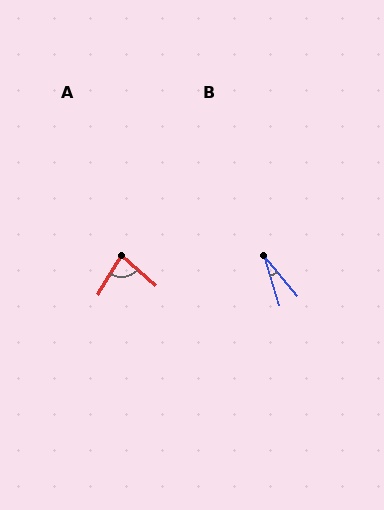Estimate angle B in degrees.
Approximately 23 degrees.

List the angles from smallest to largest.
B (23°), A (80°).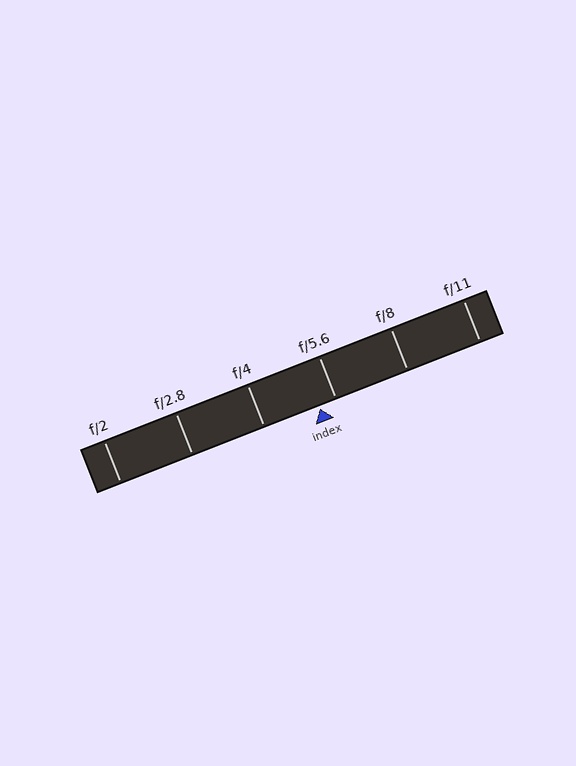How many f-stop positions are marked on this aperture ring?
There are 6 f-stop positions marked.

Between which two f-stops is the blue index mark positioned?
The index mark is between f/4 and f/5.6.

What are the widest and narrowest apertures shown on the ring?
The widest aperture shown is f/2 and the narrowest is f/11.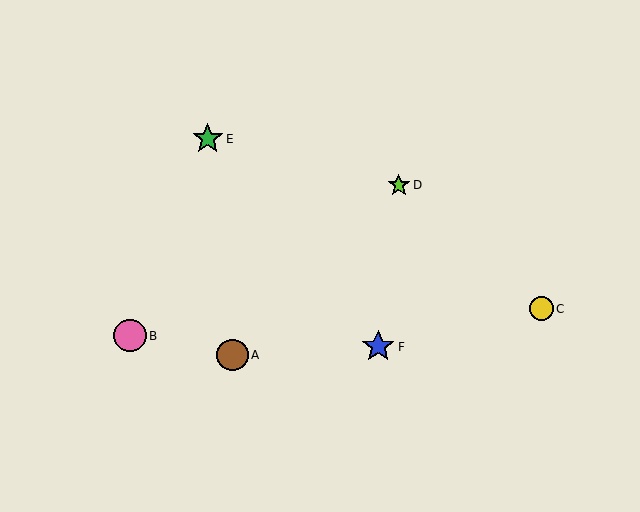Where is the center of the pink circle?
The center of the pink circle is at (130, 336).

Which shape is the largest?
The blue star (labeled F) is the largest.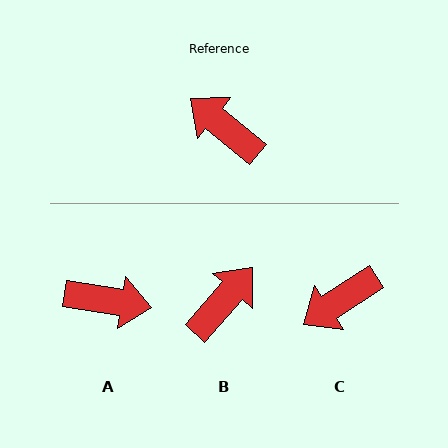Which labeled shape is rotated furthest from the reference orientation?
A, about 149 degrees away.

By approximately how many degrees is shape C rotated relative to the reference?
Approximately 73 degrees counter-clockwise.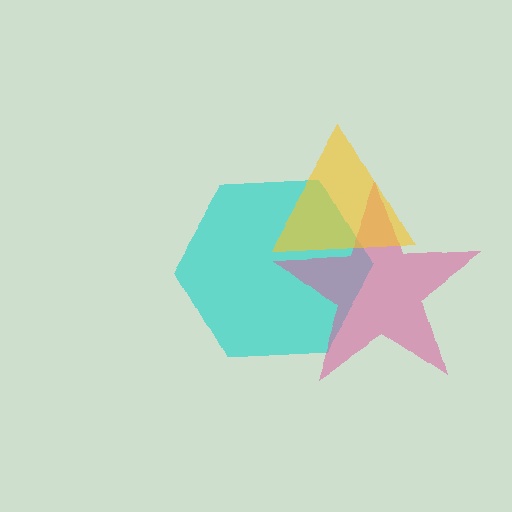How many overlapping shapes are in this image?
There are 3 overlapping shapes in the image.